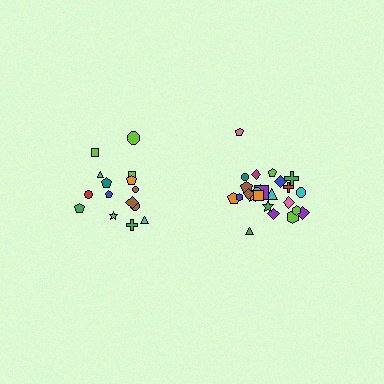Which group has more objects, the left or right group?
The right group.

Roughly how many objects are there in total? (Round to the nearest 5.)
Roughly 40 objects in total.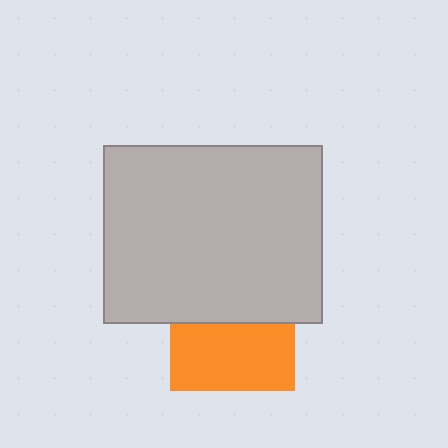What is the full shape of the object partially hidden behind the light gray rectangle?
The partially hidden object is an orange square.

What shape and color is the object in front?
The object in front is a light gray rectangle.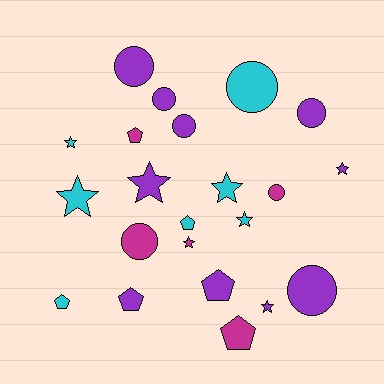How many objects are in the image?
There are 22 objects.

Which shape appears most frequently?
Circle, with 8 objects.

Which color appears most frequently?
Purple, with 10 objects.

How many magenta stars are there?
There is 1 magenta star.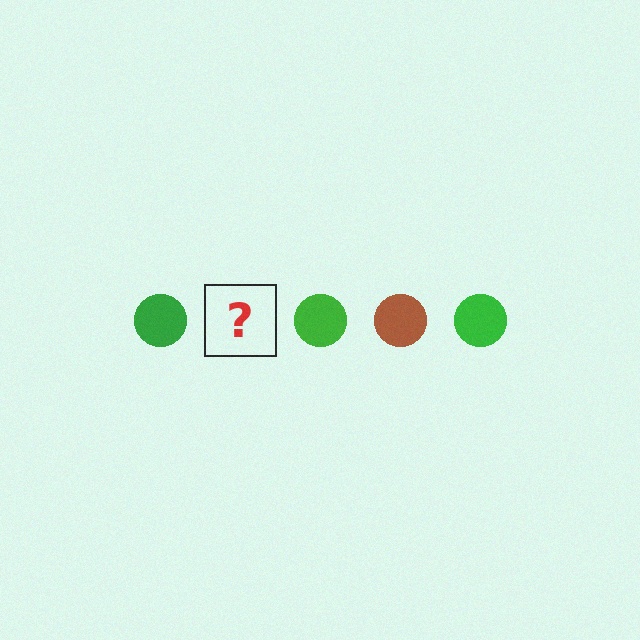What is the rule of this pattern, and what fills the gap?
The rule is that the pattern cycles through green, brown circles. The gap should be filled with a brown circle.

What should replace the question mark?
The question mark should be replaced with a brown circle.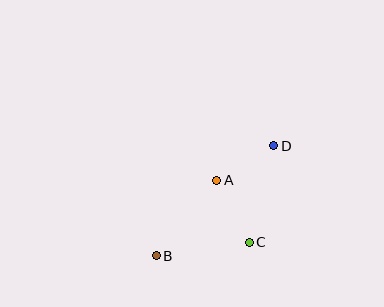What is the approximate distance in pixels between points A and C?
The distance between A and C is approximately 70 pixels.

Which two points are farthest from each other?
Points B and D are farthest from each other.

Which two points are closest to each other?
Points A and D are closest to each other.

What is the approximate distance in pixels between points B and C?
The distance between B and C is approximately 94 pixels.